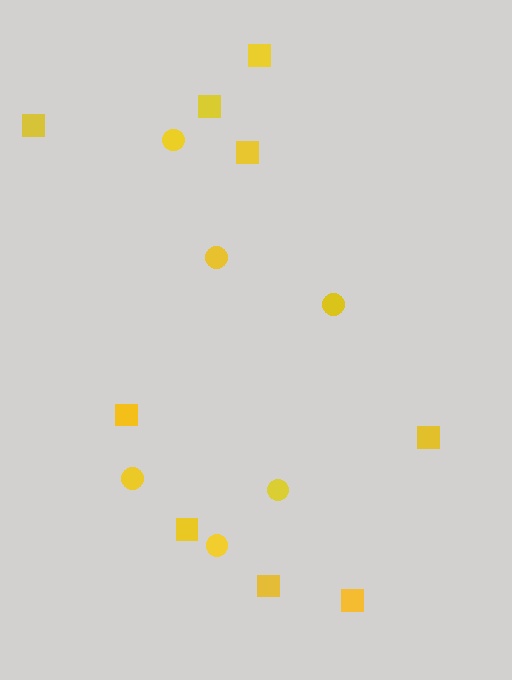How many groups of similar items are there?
There are 2 groups: one group of squares (9) and one group of circles (6).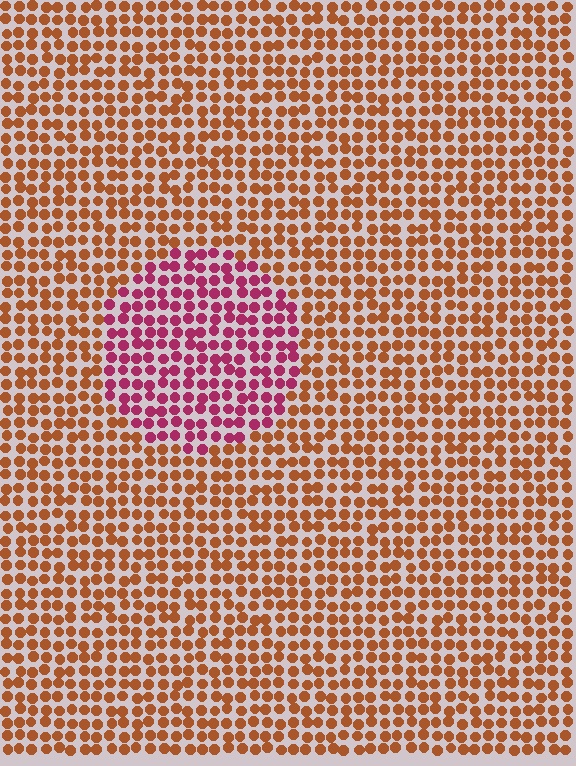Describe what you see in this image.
The image is filled with small brown elements in a uniform arrangement. A circle-shaped region is visible where the elements are tinted to a slightly different hue, forming a subtle color boundary.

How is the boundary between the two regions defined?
The boundary is defined purely by a slight shift in hue (about 49 degrees). Spacing, size, and orientation are identical on both sides.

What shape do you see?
I see a circle.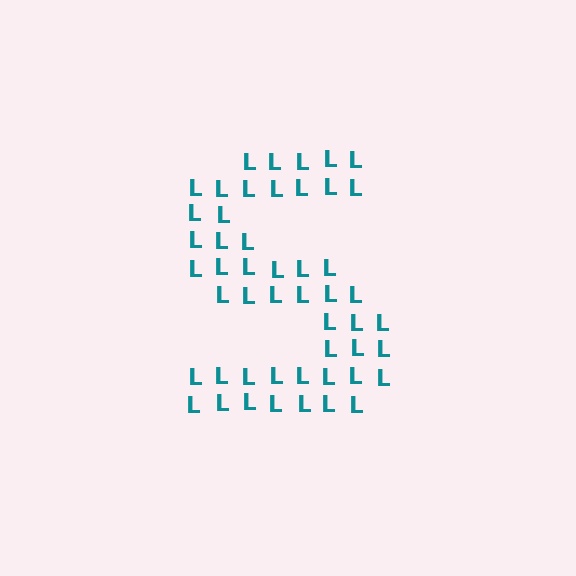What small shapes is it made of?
It is made of small letter L's.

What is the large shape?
The large shape is the letter S.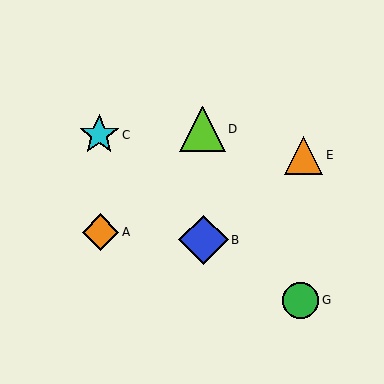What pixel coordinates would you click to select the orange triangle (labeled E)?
Click at (304, 155) to select the orange triangle E.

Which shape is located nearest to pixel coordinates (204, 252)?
The blue diamond (labeled B) at (203, 240) is nearest to that location.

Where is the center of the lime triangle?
The center of the lime triangle is at (202, 129).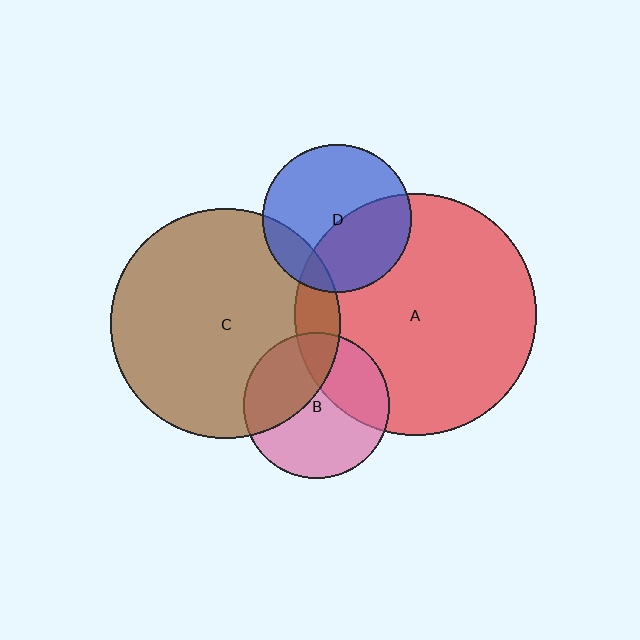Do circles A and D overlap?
Yes.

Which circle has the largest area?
Circle A (red).